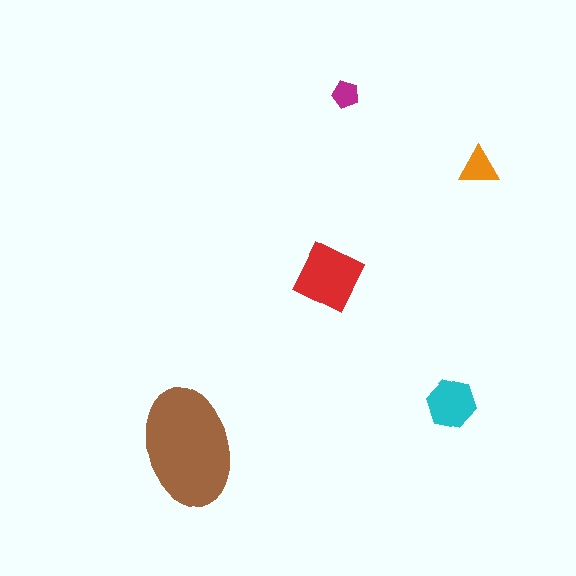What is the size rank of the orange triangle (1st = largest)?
4th.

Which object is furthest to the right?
The orange triangle is rightmost.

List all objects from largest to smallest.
The brown ellipse, the red square, the cyan hexagon, the orange triangle, the magenta pentagon.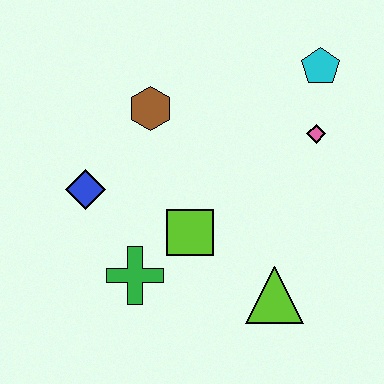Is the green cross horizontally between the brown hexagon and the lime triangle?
No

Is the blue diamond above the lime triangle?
Yes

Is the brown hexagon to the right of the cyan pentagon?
No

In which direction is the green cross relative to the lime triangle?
The green cross is to the left of the lime triangle.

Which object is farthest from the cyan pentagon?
The green cross is farthest from the cyan pentagon.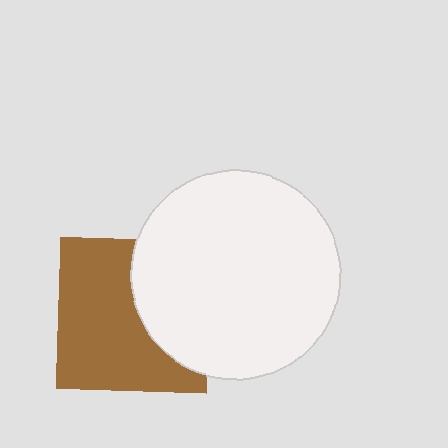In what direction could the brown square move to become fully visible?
The brown square could move left. That would shift it out from behind the white circle entirely.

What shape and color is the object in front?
The object in front is a white circle.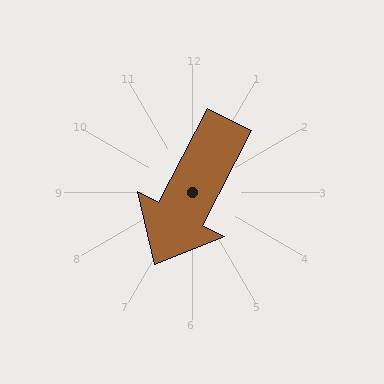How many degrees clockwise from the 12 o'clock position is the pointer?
Approximately 207 degrees.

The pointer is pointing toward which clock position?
Roughly 7 o'clock.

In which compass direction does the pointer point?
Southwest.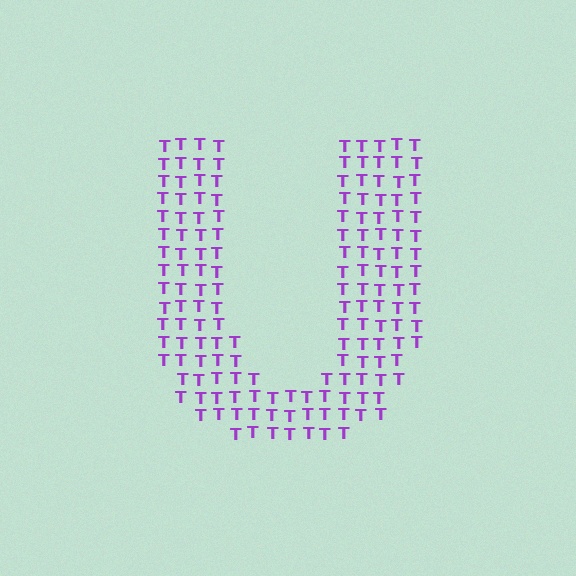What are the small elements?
The small elements are letter T's.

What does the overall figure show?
The overall figure shows the letter U.